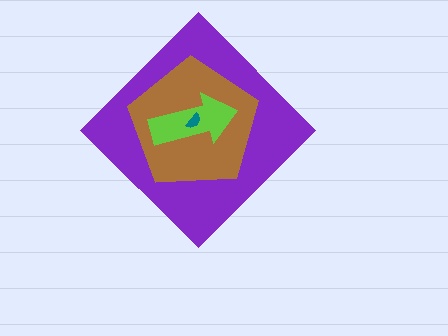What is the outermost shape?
The purple diamond.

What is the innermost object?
The teal semicircle.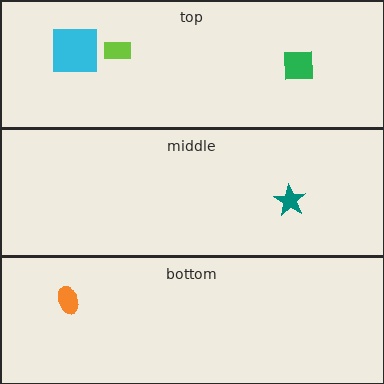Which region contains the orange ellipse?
The bottom region.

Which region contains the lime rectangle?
The top region.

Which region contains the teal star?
The middle region.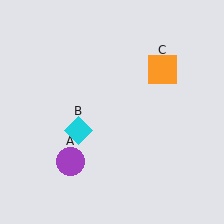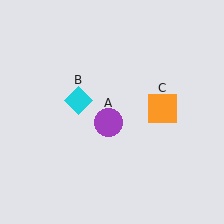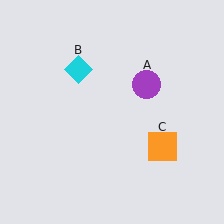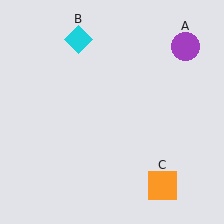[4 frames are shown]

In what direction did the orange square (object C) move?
The orange square (object C) moved down.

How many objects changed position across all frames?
3 objects changed position: purple circle (object A), cyan diamond (object B), orange square (object C).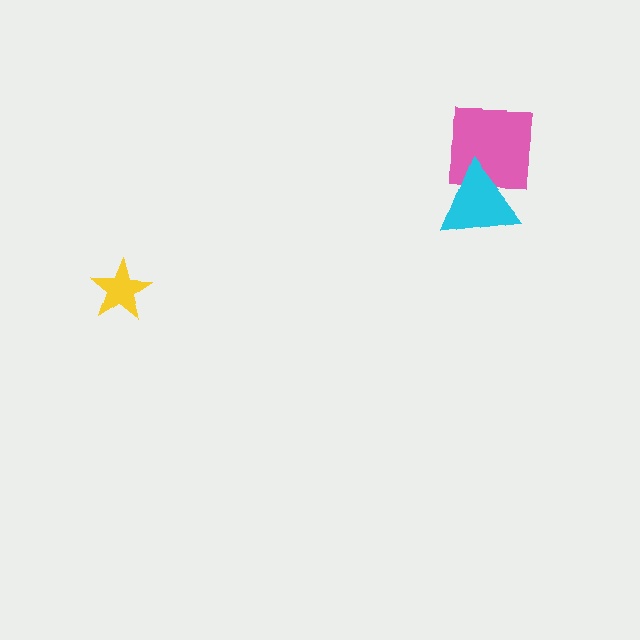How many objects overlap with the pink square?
1 object overlaps with the pink square.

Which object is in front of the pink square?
The cyan triangle is in front of the pink square.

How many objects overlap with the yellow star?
0 objects overlap with the yellow star.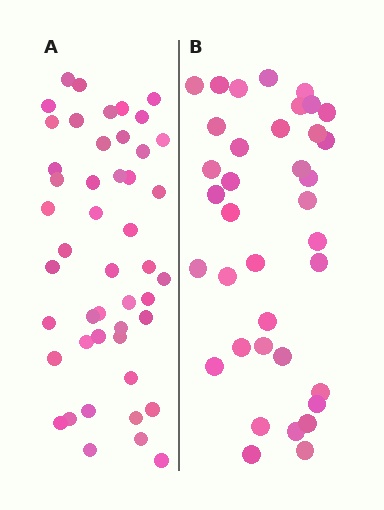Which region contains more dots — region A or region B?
Region A (the left region) has more dots.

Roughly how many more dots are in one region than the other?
Region A has roughly 10 or so more dots than region B.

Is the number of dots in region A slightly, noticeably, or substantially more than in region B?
Region A has noticeably more, but not dramatically so. The ratio is roughly 1.3 to 1.